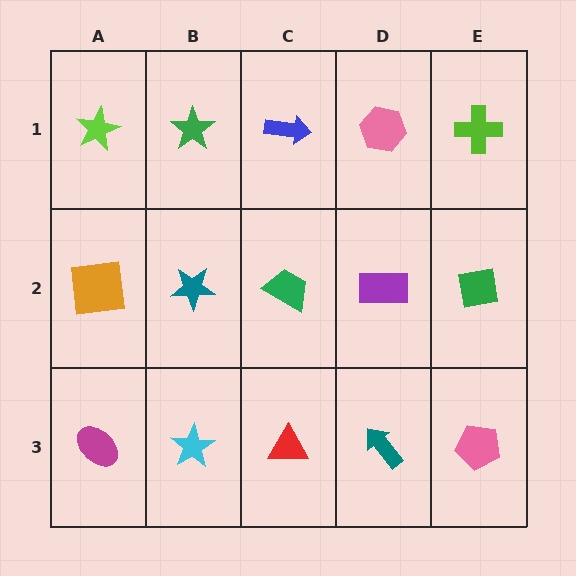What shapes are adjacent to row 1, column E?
A green square (row 2, column E), a pink hexagon (row 1, column D).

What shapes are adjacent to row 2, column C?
A blue arrow (row 1, column C), a red triangle (row 3, column C), a teal star (row 2, column B), a purple rectangle (row 2, column D).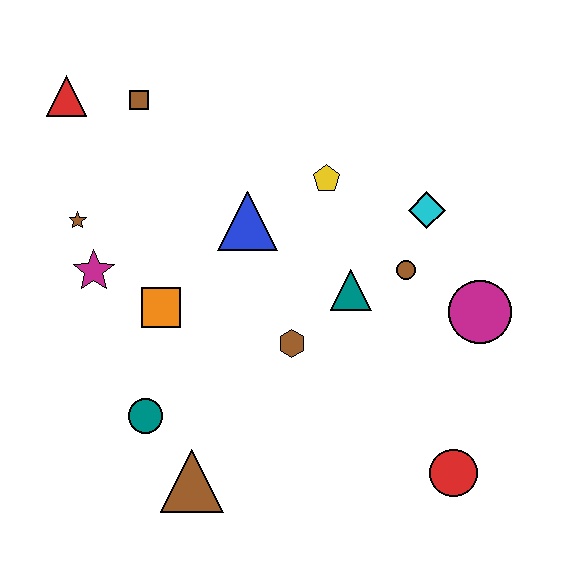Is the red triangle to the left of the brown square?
Yes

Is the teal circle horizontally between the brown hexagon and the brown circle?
No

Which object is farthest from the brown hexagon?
The red triangle is farthest from the brown hexagon.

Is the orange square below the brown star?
Yes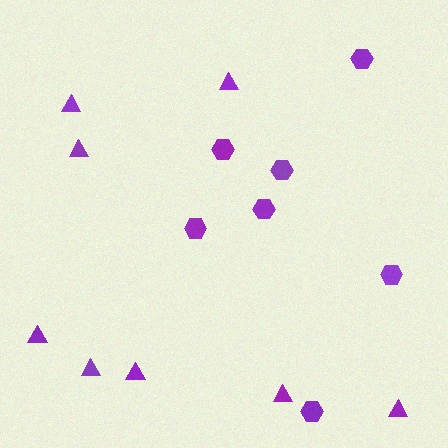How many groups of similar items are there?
There are 2 groups: one group of hexagons (7) and one group of triangles (8).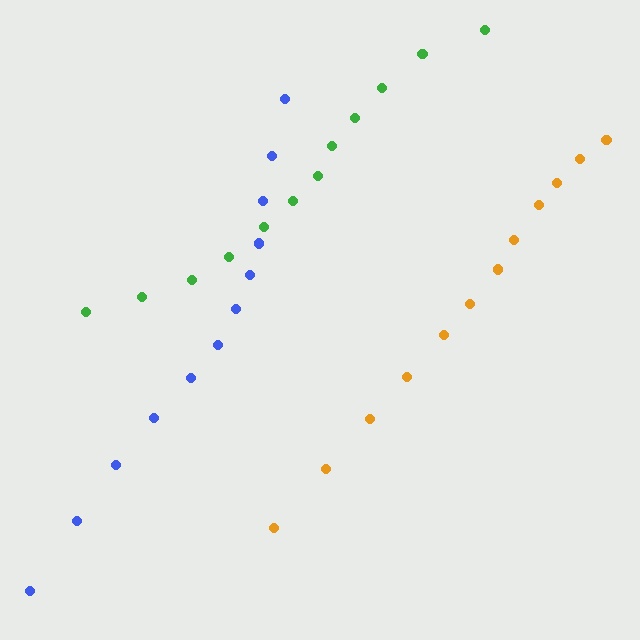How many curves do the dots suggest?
There are 3 distinct paths.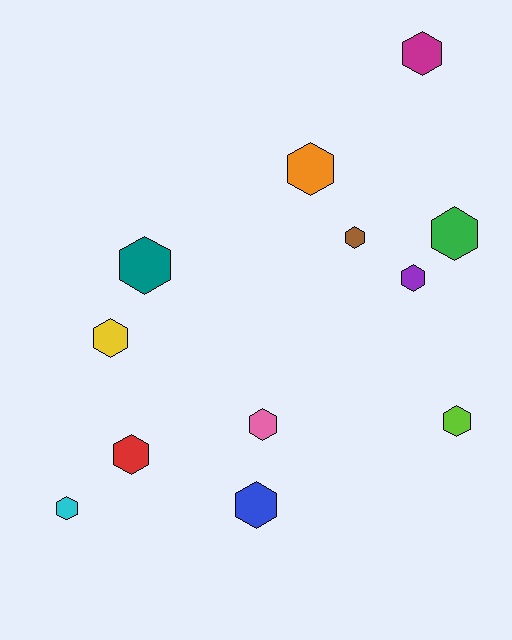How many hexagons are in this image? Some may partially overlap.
There are 12 hexagons.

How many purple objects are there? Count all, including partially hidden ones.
There is 1 purple object.